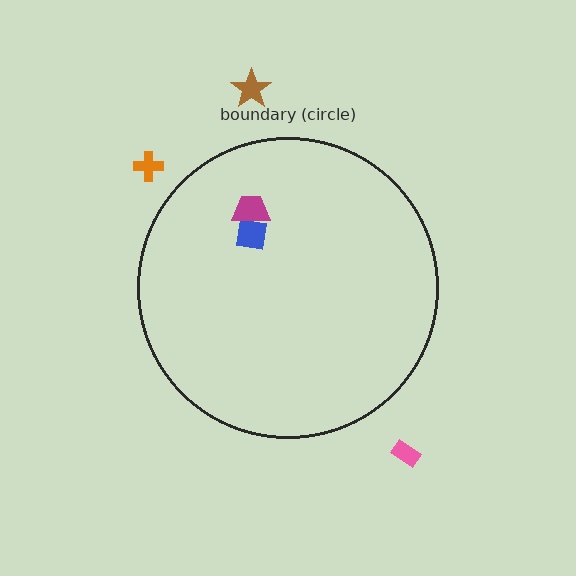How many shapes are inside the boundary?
2 inside, 3 outside.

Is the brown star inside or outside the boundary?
Outside.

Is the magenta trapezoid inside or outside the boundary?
Inside.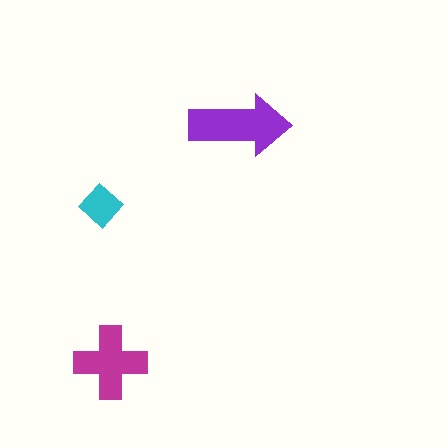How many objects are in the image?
There are 3 objects in the image.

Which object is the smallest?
The cyan diamond.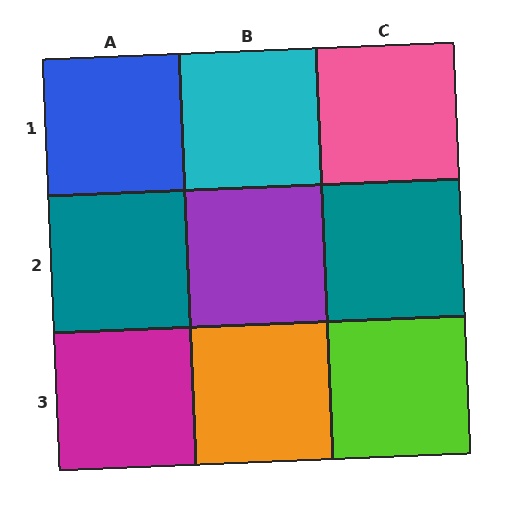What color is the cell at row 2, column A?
Teal.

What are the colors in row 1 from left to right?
Blue, cyan, pink.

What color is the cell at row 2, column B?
Purple.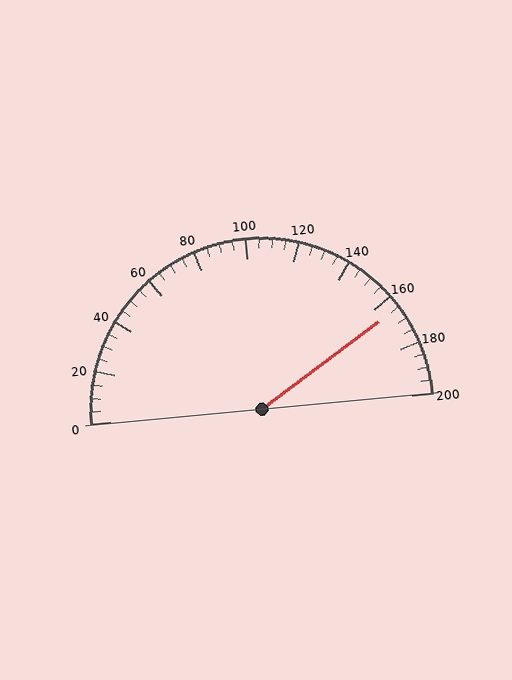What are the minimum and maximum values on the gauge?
The gauge ranges from 0 to 200.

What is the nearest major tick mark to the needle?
The nearest major tick mark is 160.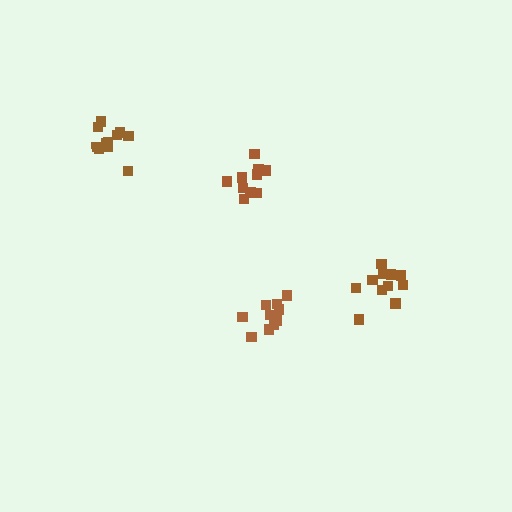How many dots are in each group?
Group 1: 11 dots, Group 2: 10 dots, Group 3: 11 dots, Group 4: 11 dots (43 total).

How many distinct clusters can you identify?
There are 4 distinct clusters.